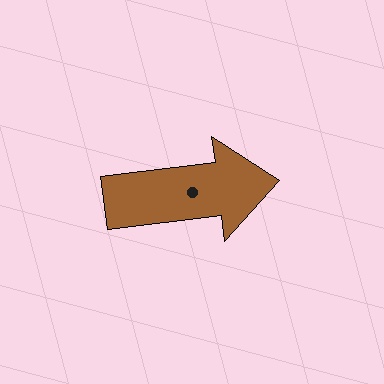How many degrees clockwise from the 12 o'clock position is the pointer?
Approximately 83 degrees.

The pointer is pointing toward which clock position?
Roughly 3 o'clock.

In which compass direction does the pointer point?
East.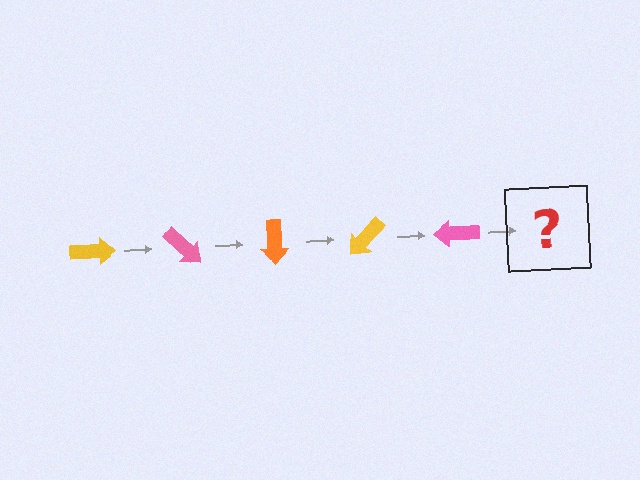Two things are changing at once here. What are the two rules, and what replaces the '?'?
The two rules are that it rotates 45 degrees each step and the color cycles through yellow, pink, and orange. The '?' should be an orange arrow, rotated 225 degrees from the start.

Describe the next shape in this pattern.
It should be an orange arrow, rotated 225 degrees from the start.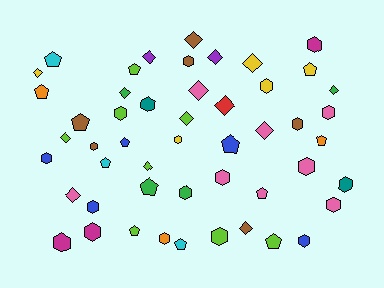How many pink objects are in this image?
There are 8 pink objects.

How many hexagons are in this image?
There are 21 hexagons.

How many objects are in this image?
There are 50 objects.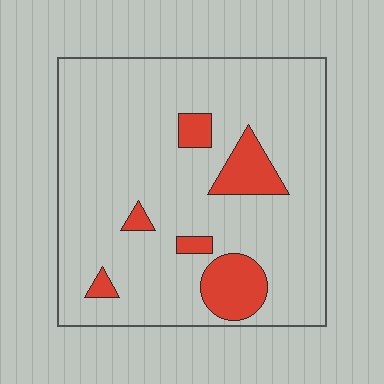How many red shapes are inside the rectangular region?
6.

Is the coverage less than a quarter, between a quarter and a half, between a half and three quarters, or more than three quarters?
Less than a quarter.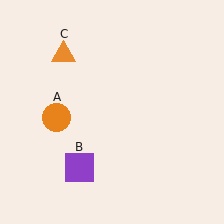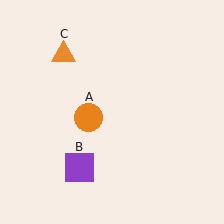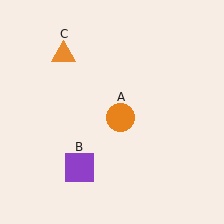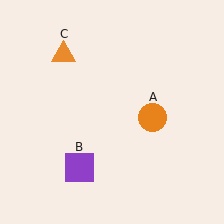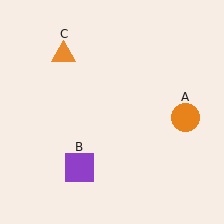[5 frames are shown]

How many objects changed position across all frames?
1 object changed position: orange circle (object A).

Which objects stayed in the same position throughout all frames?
Purple square (object B) and orange triangle (object C) remained stationary.